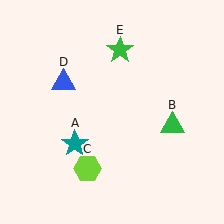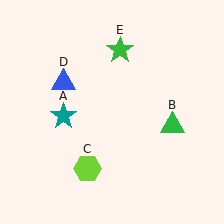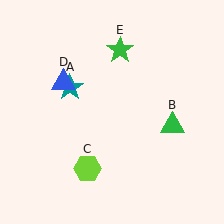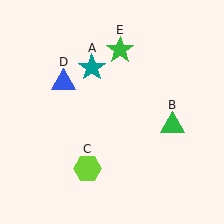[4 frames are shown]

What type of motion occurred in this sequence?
The teal star (object A) rotated clockwise around the center of the scene.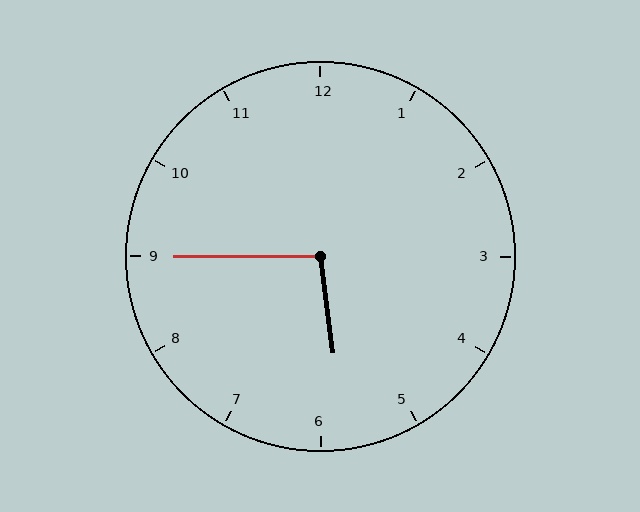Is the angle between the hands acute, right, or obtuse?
It is obtuse.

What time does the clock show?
5:45.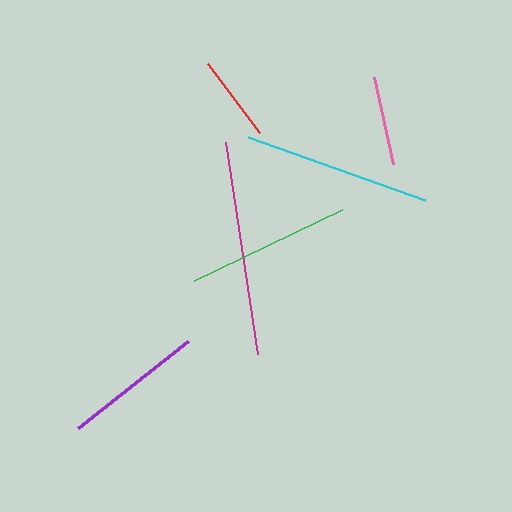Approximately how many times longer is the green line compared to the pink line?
The green line is approximately 1.8 times the length of the pink line.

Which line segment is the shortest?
The red line is the shortest at approximately 86 pixels.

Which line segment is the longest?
The magenta line is the longest at approximately 214 pixels.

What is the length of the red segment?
The red segment is approximately 86 pixels long.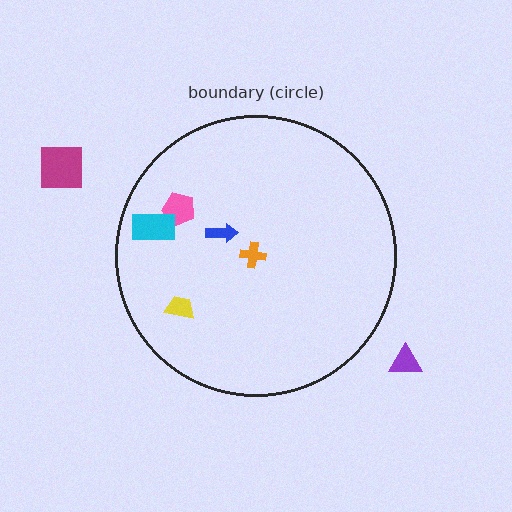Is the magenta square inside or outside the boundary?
Outside.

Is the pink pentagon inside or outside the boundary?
Inside.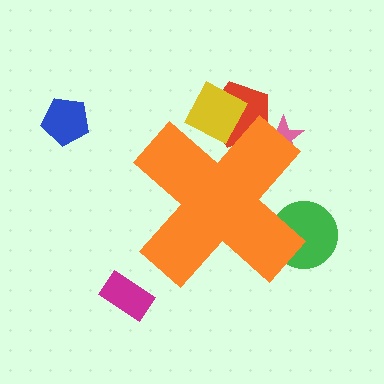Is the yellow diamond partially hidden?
Yes, the yellow diamond is partially hidden behind the orange cross.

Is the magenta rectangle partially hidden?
No, the magenta rectangle is fully visible.